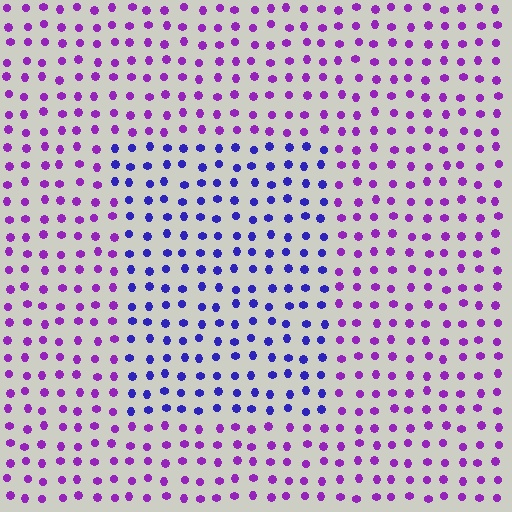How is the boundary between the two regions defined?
The boundary is defined purely by a slight shift in hue (about 41 degrees). Spacing, size, and orientation are identical on both sides.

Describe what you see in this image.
The image is filled with small purple elements in a uniform arrangement. A rectangle-shaped region is visible where the elements are tinted to a slightly different hue, forming a subtle color boundary.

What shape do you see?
I see a rectangle.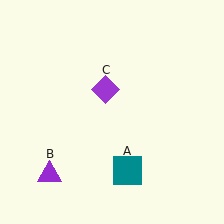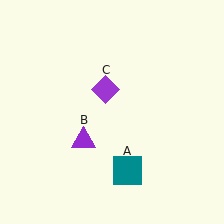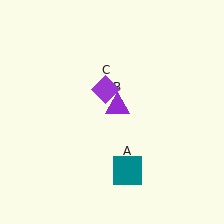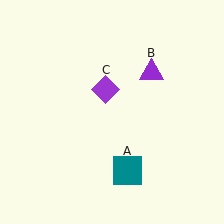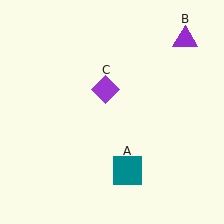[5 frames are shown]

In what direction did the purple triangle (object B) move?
The purple triangle (object B) moved up and to the right.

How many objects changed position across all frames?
1 object changed position: purple triangle (object B).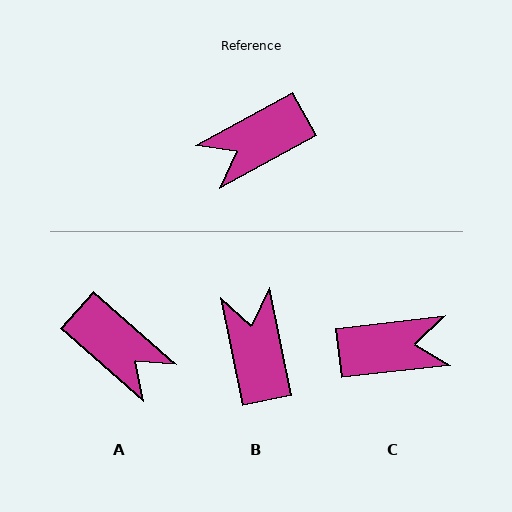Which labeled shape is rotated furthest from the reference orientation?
C, about 158 degrees away.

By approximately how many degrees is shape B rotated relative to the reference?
Approximately 107 degrees clockwise.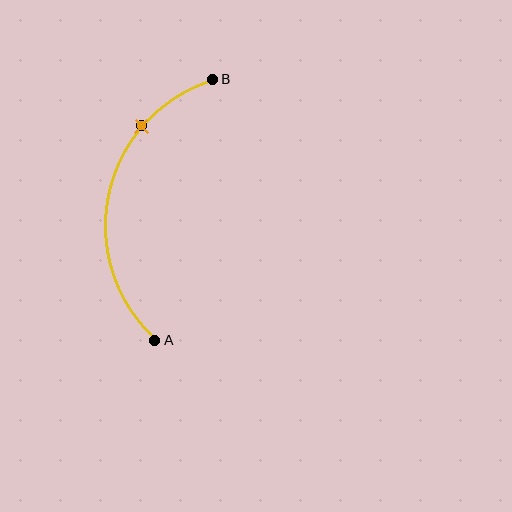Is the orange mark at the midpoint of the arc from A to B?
No. The orange mark lies on the arc but is closer to endpoint B. The arc midpoint would be at the point on the curve equidistant along the arc from both A and B.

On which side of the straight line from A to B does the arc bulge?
The arc bulges to the left of the straight line connecting A and B.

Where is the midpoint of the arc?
The arc midpoint is the point on the curve farthest from the straight line joining A and B. It sits to the left of that line.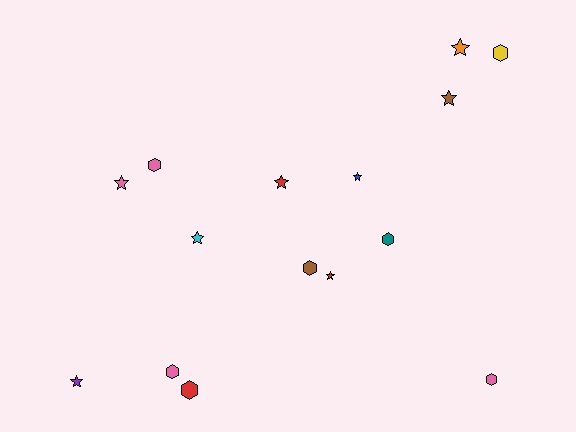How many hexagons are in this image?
There are 7 hexagons.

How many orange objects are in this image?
There is 1 orange object.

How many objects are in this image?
There are 15 objects.